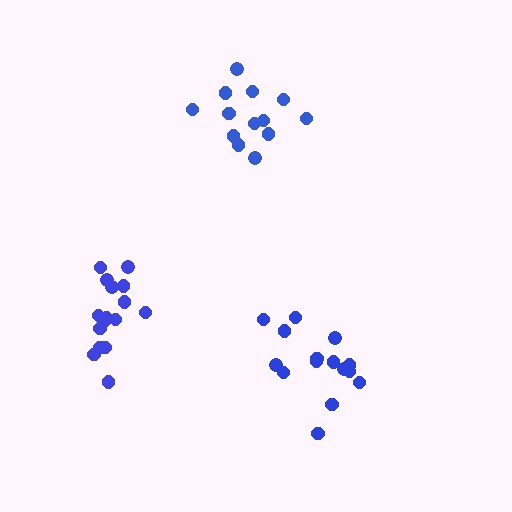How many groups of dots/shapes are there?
There are 3 groups.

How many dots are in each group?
Group 1: 16 dots, Group 2: 13 dots, Group 3: 15 dots (44 total).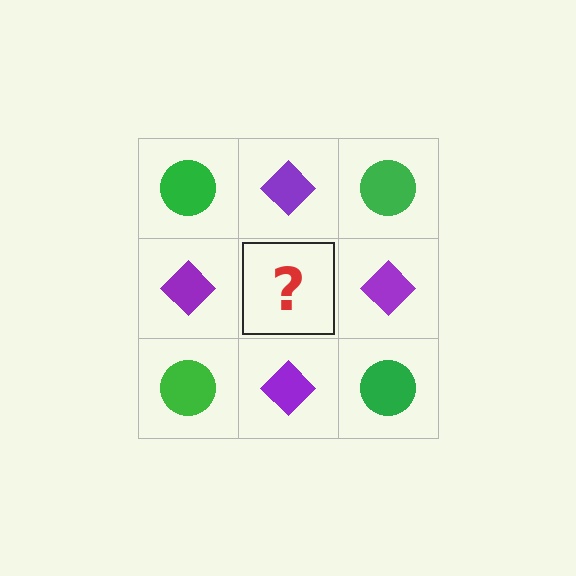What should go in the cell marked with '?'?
The missing cell should contain a green circle.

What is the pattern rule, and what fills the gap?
The rule is that it alternates green circle and purple diamond in a checkerboard pattern. The gap should be filled with a green circle.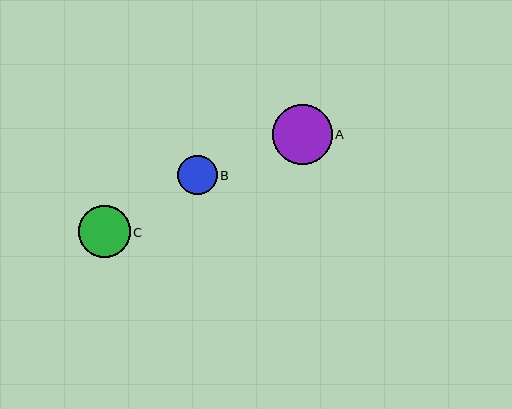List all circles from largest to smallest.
From largest to smallest: A, C, B.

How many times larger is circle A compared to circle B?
Circle A is approximately 1.5 times the size of circle B.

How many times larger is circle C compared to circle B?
Circle C is approximately 1.3 times the size of circle B.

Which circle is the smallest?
Circle B is the smallest with a size of approximately 40 pixels.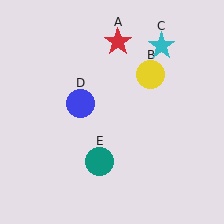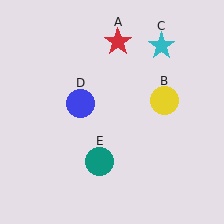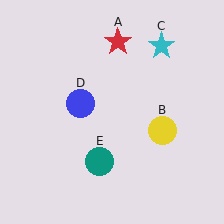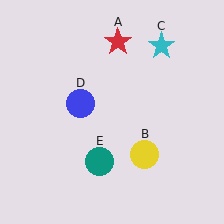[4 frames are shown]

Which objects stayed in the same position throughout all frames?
Red star (object A) and cyan star (object C) and blue circle (object D) and teal circle (object E) remained stationary.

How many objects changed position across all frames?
1 object changed position: yellow circle (object B).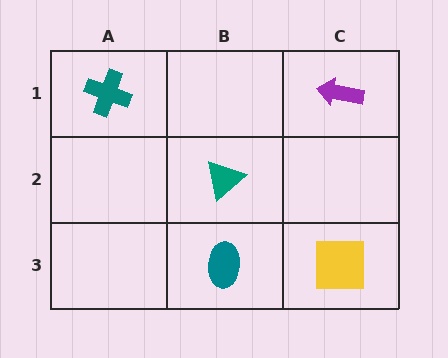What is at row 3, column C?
A yellow square.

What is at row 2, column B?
A teal triangle.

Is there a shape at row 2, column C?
No, that cell is empty.